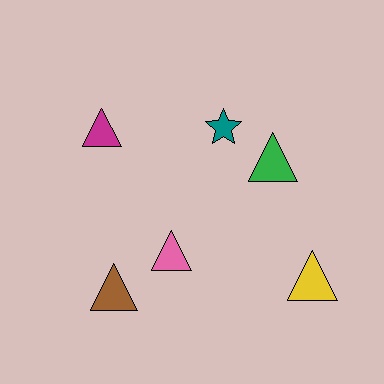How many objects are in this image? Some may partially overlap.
There are 6 objects.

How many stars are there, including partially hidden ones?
There is 1 star.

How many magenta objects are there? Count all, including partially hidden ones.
There is 1 magenta object.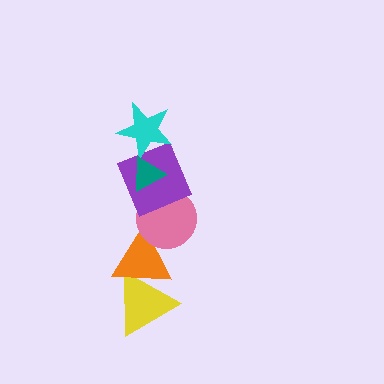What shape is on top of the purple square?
The cyan star is on top of the purple square.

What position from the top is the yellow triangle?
The yellow triangle is 6th from the top.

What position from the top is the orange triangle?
The orange triangle is 5th from the top.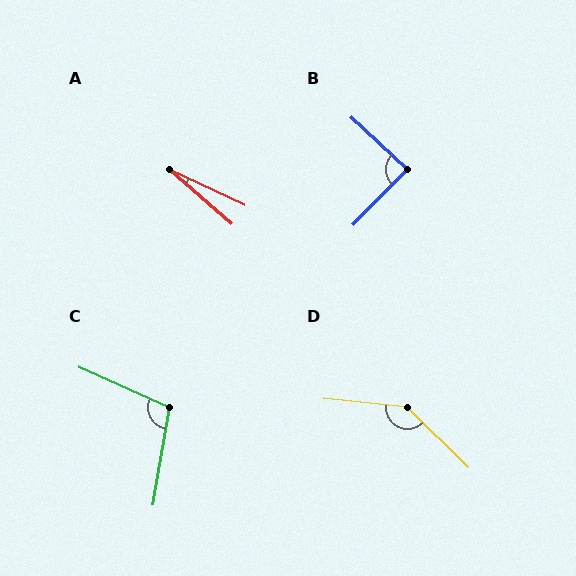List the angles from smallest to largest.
A (16°), B (88°), C (104°), D (141°).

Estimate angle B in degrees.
Approximately 88 degrees.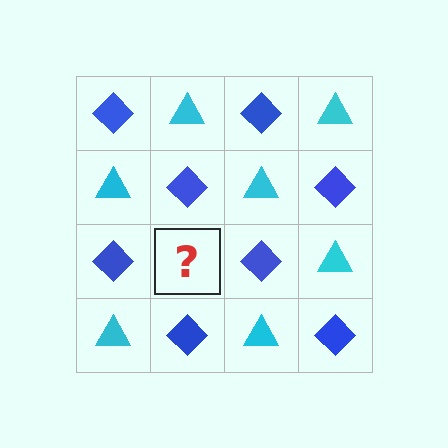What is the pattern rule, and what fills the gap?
The rule is that it alternates blue diamond and cyan triangle in a checkerboard pattern. The gap should be filled with a cyan triangle.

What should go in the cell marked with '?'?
The missing cell should contain a cyan triangle.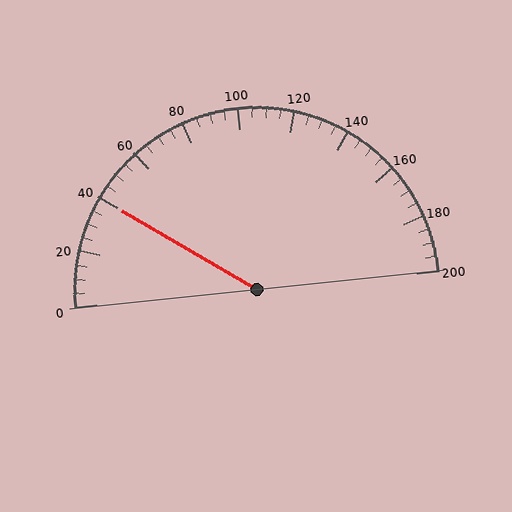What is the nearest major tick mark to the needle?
The nearest major tick mark is 40.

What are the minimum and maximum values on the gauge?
The gauge ranges from 0 to 200.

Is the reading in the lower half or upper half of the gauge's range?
The reading is in the lower half of the range (0 to 200).